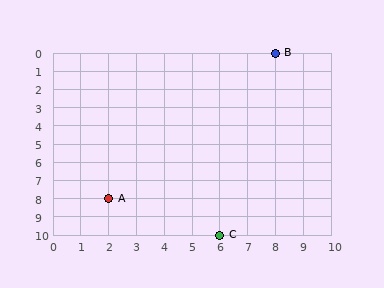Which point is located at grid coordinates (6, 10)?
Point C is at (6, 10).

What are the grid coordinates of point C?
Point C is at grid coordinates (6, 10).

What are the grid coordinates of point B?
Point B is at grid coordinates (8, 0).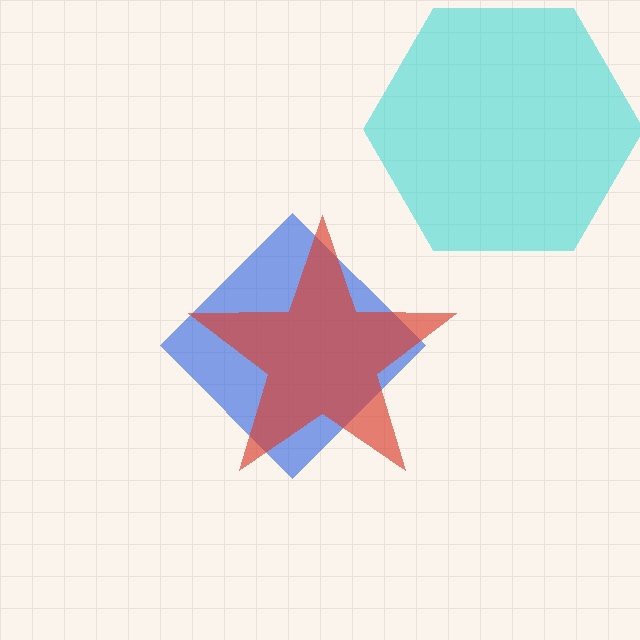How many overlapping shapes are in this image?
There are 3 overlapping shapes in the image.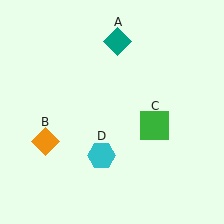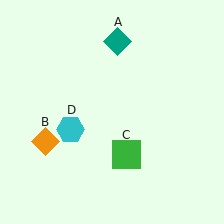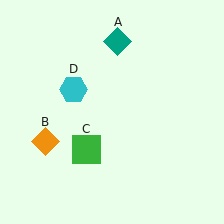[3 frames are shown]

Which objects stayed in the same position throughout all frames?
Teal diamond (object A) and orange diamond (object B) remained stationary.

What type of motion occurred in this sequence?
The green square (object C), cyan hexagon (object D) rotated clockwise around the center of the scene.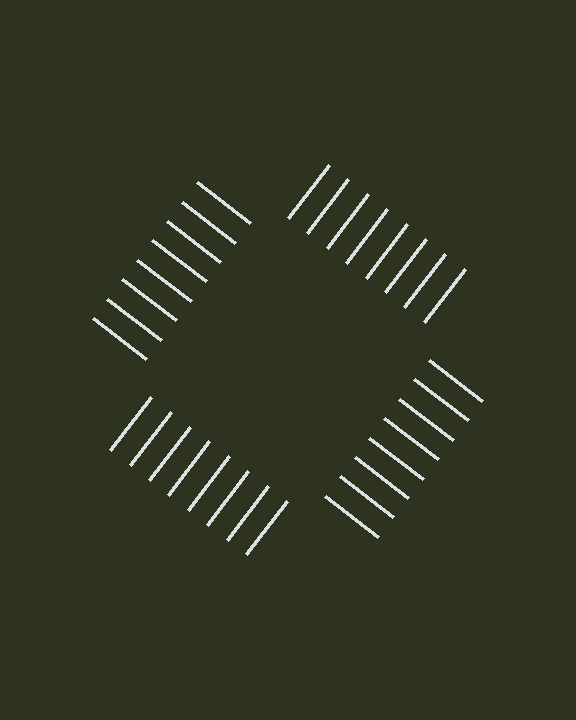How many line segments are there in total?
32 — 8 along each of the 4 edges.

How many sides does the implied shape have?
4 sides — the line-ends trace a square.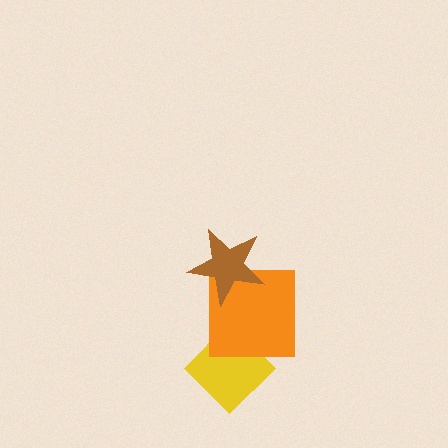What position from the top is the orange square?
The orange square is 2nd from the top.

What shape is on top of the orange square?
The brown star is on top of the orange square.